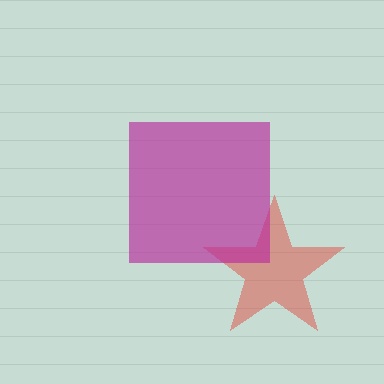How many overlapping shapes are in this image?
There are 2 overlapping shapes in the image.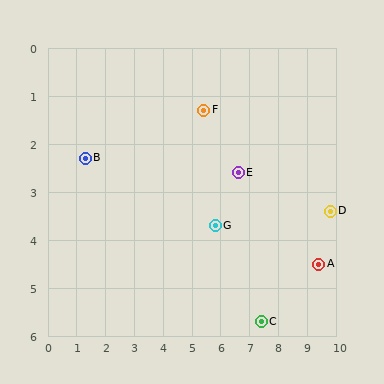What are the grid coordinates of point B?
Point B is at approximately (1.3, 2.3).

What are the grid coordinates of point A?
Point A is at approximately (9.4, 4.5).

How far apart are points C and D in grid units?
Points C and D are about 3.3 grid units apart.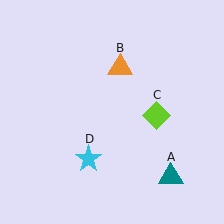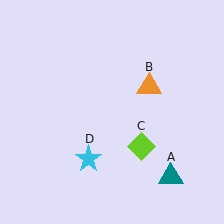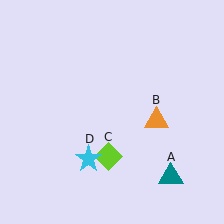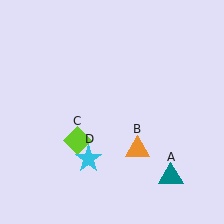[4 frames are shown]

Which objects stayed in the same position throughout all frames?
Teal triangle (object A) and cyan star (object D) remained stationary.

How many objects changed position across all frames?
2 objects changed position: orange triangle (object B), lime diamond (object C).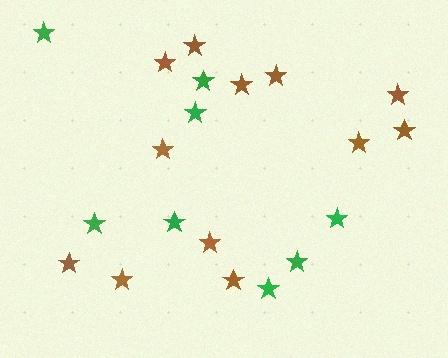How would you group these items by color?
There are 2 groups: one group of brown stars (12) and one group of green stars (8).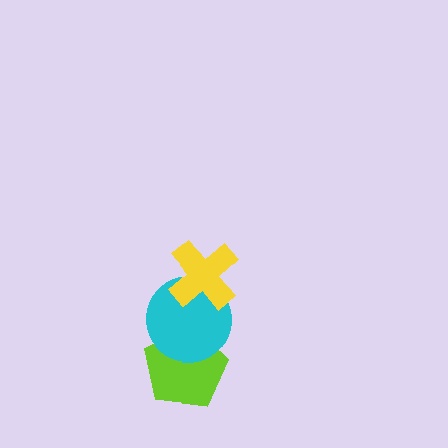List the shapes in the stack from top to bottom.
From top to bottom: the yellow cross, the cyan circle, the lime pentagon.